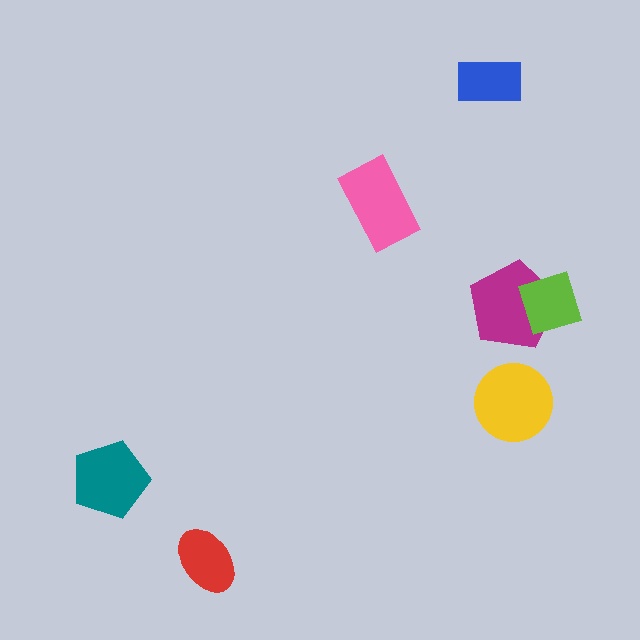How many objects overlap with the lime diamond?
1 object overlaps with the lime diamond.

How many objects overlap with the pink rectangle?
0 objects overlap with the pink rectangle.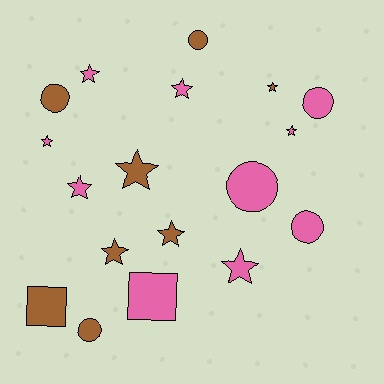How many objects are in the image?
There are 18 objects.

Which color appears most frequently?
Pink, with 10 objects.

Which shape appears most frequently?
Star, with 10 objects.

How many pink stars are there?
There are 6 pink stars.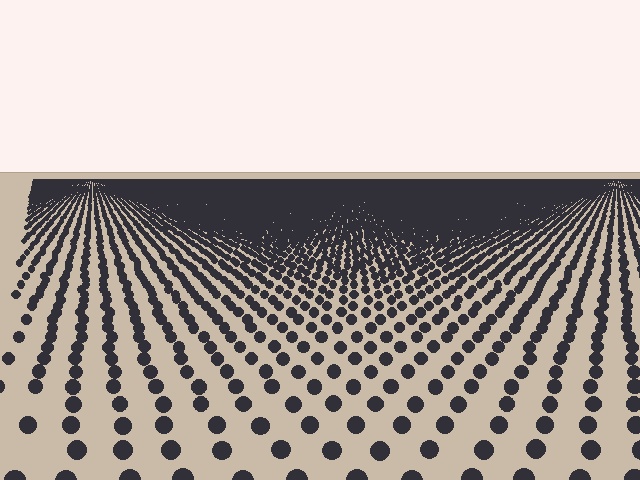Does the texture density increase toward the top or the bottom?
Density increases toward the top.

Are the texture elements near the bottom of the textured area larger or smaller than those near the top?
Larger. Near the bottom, elements are closer to the viewer and appear at a bigger on-screen size.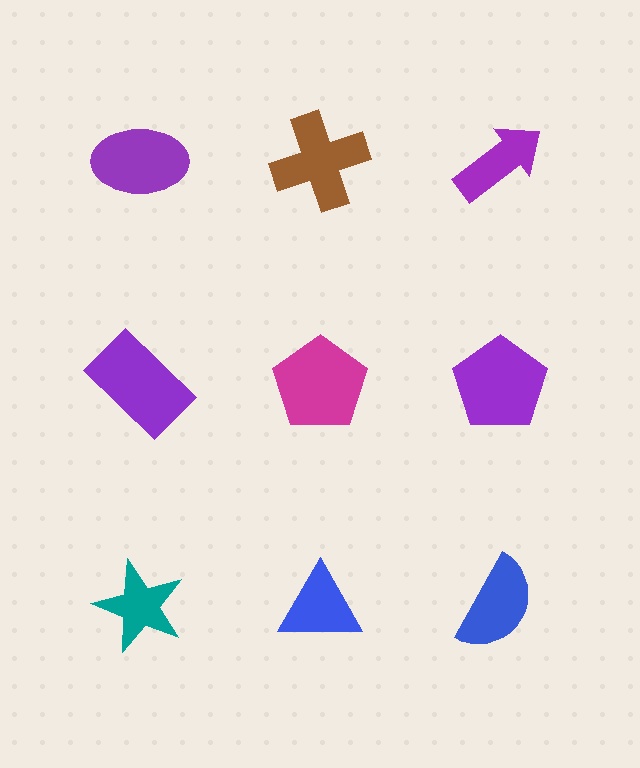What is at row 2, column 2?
A magenta pentagon.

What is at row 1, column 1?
A purple ellipse.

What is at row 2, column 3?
A purple pentagon.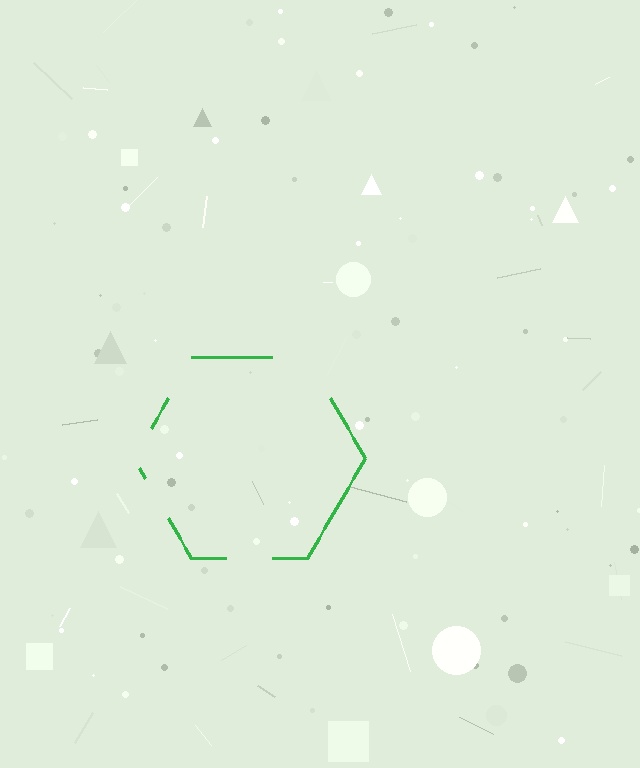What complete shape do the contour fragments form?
The contour fragments form a hexagon.